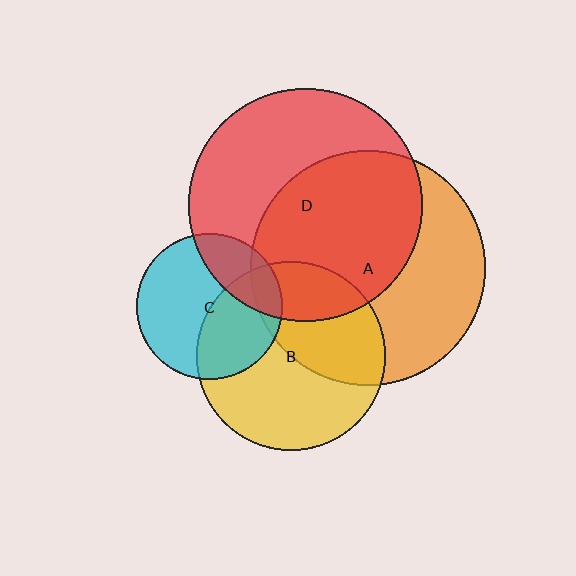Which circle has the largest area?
Circle A (orange).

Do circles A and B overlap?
Yes.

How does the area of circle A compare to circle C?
Approximately 2.6 times.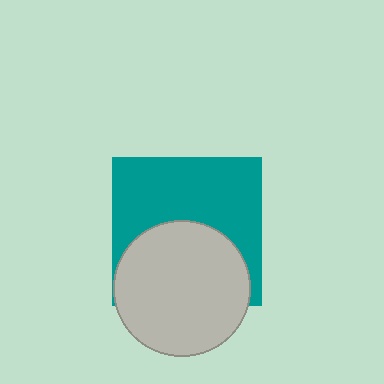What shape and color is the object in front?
The object in front is a light gray circle.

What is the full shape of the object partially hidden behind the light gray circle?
The partially hidden object is a teal square.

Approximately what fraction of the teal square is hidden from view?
Roughly 44% of the teal square is hidden behind the light gray circle.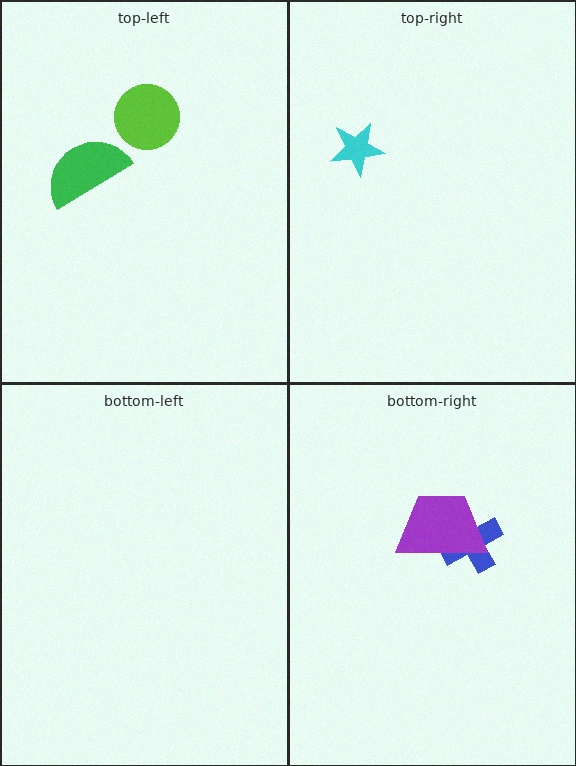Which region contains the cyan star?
The top-right region.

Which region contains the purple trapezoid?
The bottom-right region.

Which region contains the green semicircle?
The top-left region.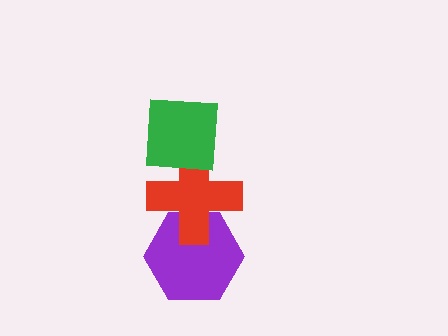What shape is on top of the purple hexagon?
The red cross is on top of the purple hexagon.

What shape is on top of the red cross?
The green square is on top of the red cross.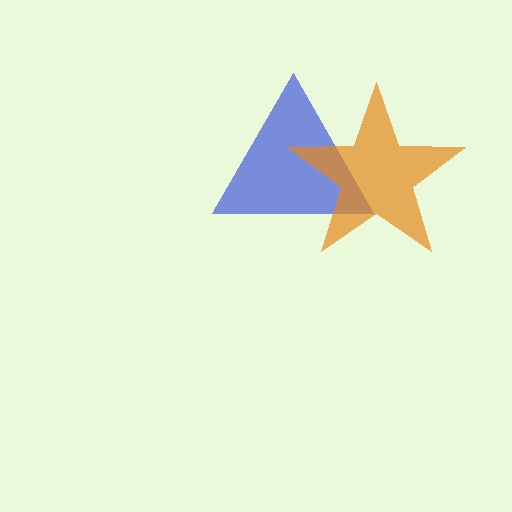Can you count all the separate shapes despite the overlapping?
Yes, there are 2 separate shapes.